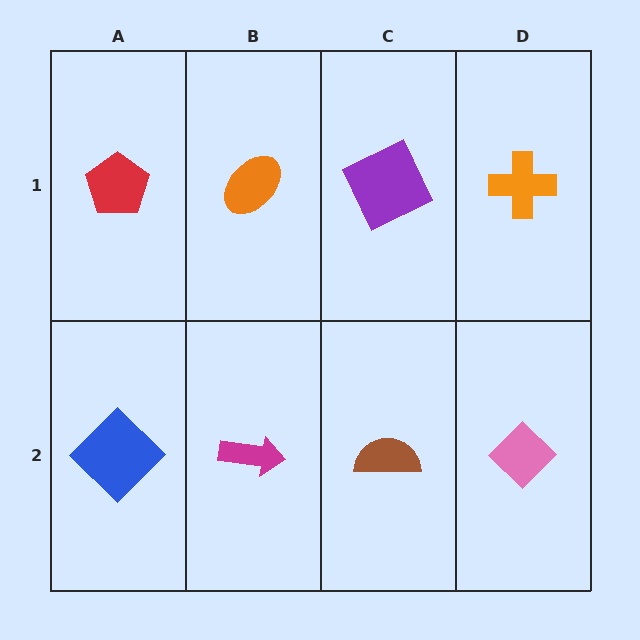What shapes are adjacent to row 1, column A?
A blue diamond (row 2, column A), an orange ellipse (row 1, column B).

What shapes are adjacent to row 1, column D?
A pink diamond (row 2, column D), a purple square (row 1, column C).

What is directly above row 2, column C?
A purple square.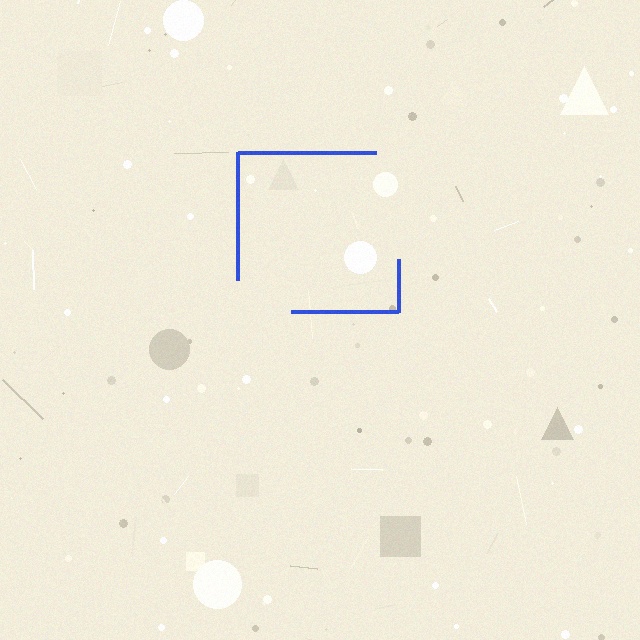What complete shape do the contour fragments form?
The contour fragments form a square.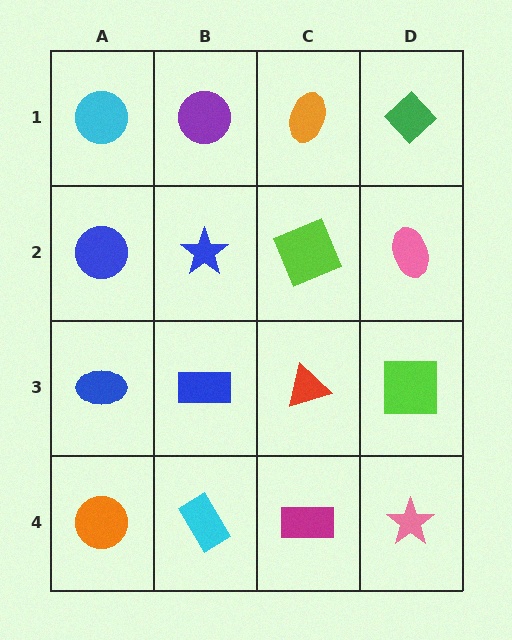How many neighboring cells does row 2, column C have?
4.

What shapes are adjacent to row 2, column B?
A purple circle (row 1, column B), a blue rectangle (row 3, column B), a blue circle (row 2, column A), a lime square (row 2, column C).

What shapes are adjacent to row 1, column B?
A blue star (row 2, column B), a cyan circle (row 1, column A), an orange ellipse (row 1, column C).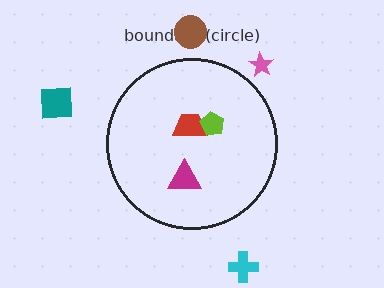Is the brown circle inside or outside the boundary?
Outside.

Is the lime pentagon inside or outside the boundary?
Inside.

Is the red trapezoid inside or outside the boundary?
Inside.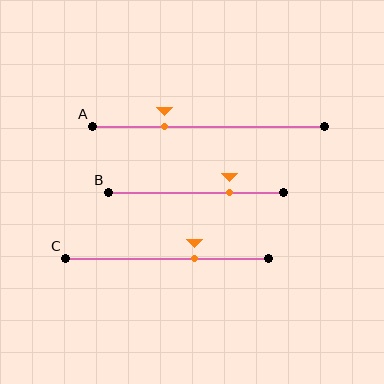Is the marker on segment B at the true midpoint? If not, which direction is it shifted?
No, the marker on segment B is shifted to the right by about 19% of the segment length.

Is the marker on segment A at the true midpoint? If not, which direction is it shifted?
No, the marker on segment A is shifted to the left by about 19% of the segment length.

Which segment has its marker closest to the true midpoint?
Segment C has its marker closest to the true midpoint.